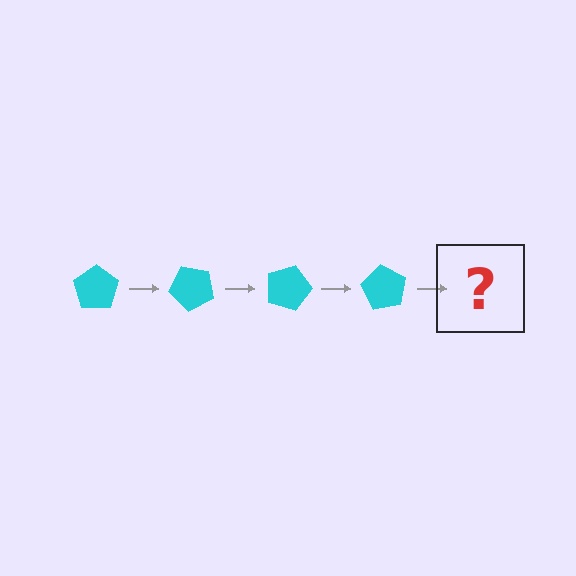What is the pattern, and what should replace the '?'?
The pattern is that the pentagon rotates 45 degrees each step. The '?' should be a cyan pentagon rotated 180 degrees.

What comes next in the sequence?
The next element should be a cyan pentagon rotated 180 degrees.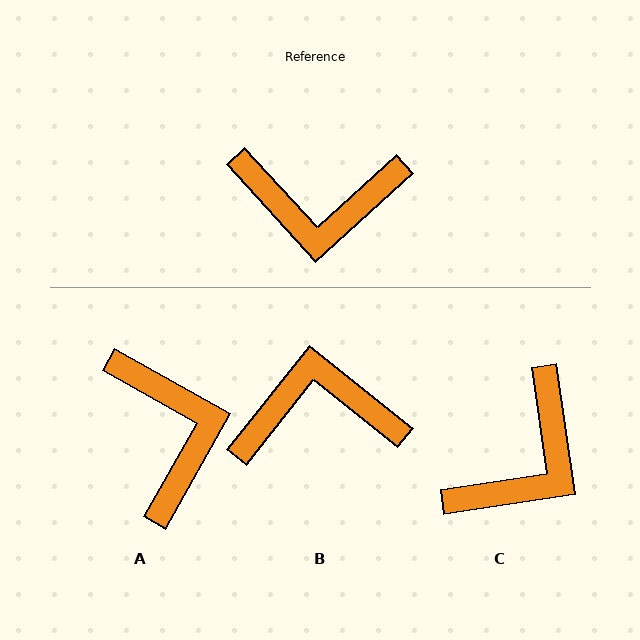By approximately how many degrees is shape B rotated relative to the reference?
Approximately 171 degrees clockwise.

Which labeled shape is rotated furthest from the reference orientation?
B, about 171 degrees away.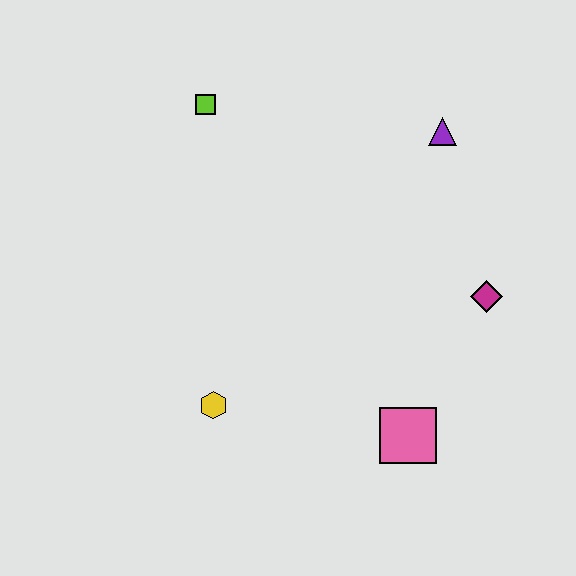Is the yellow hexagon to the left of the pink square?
Yes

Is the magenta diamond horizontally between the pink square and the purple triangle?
No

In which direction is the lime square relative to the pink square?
The lime square is above the pink square.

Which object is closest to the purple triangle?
The magenta diamond is closest to the purple triangle.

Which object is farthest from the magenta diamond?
The lime square is farthest from the magenta diamond.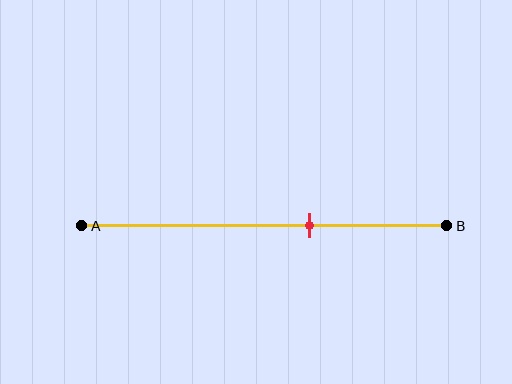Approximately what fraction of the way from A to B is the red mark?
The red mark is approximately 60% of the way from A to B.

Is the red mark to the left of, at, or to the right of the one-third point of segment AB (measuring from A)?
The red mark is to the right of the one-third point of segment AB.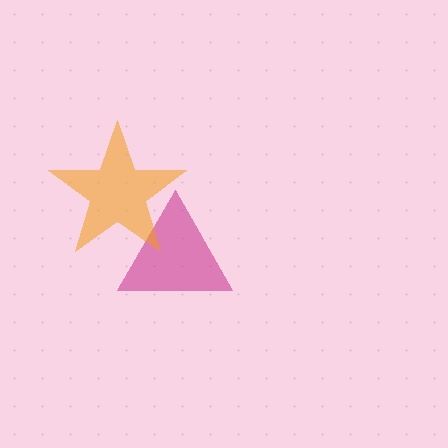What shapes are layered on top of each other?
The layered shapes are: a magenta triangle, an orange star.